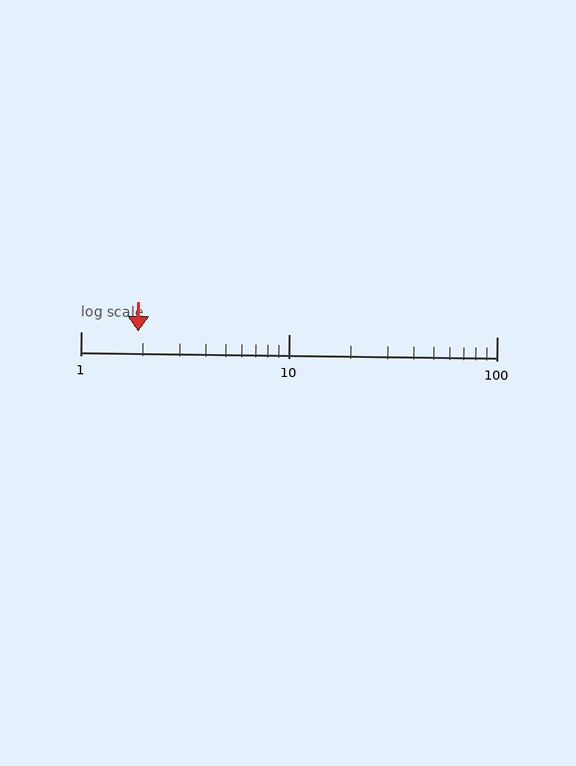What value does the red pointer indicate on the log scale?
The pointer indicates approximately 1.9.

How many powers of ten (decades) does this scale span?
The scale spans 2 decades, from 1 to 100.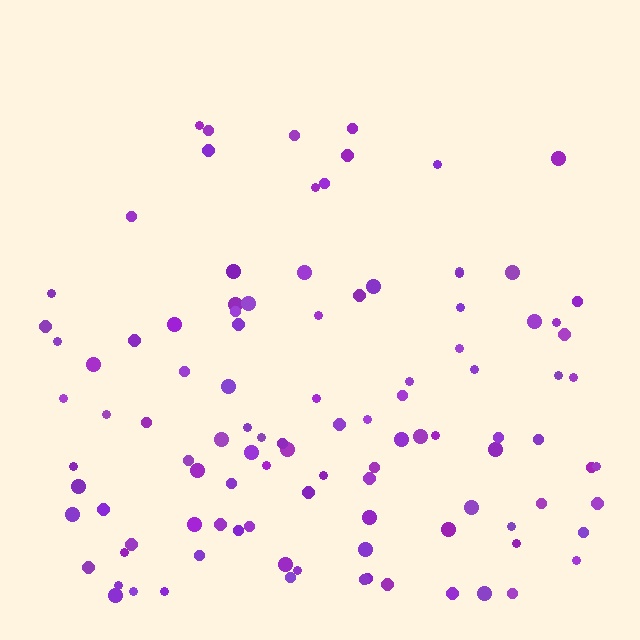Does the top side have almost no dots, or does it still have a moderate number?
Still a moderate number, just noticeably fewer than the bottom.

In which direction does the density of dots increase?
From top to bottom, with the bottom side densest.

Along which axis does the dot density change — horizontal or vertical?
Vertical.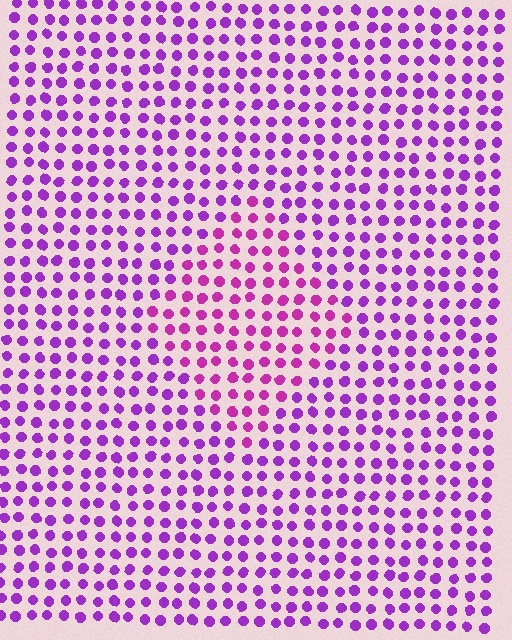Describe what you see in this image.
The image is filled with small purple elements in a uniform arrangement. A diamond-shaped region is visible where the elements are tinted to a slightly different hue, forming a subtle color boundary.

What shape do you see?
I see a diamond.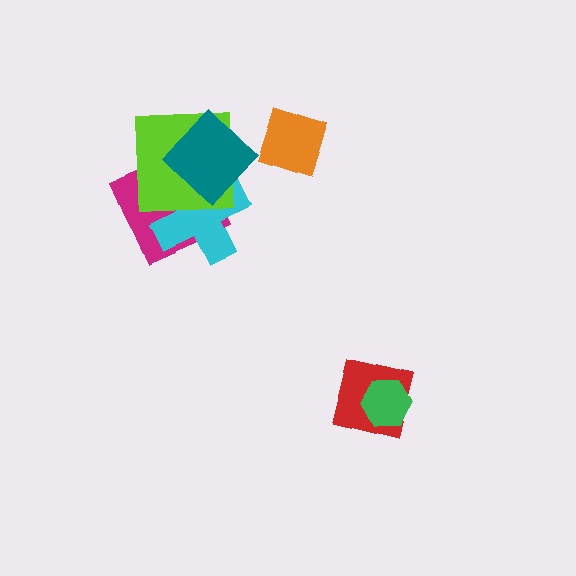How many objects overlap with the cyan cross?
3 objects overlap with the cyan cross.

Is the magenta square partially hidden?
Yes, it is partially covered by another shape.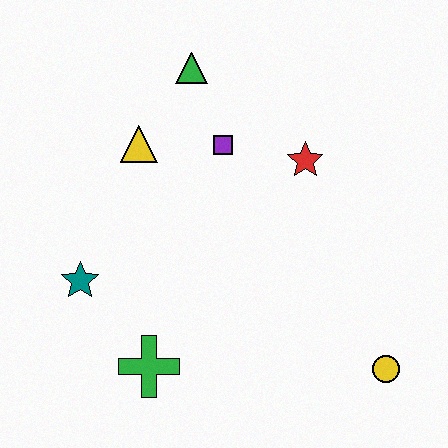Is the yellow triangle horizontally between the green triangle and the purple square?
No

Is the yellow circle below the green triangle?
Yes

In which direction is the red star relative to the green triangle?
The red star is to the right of the green triangle.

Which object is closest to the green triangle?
The purple square is closest to the green triangle.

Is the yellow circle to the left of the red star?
No